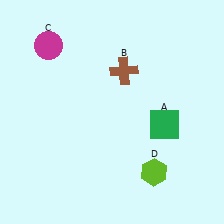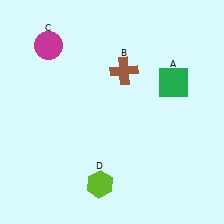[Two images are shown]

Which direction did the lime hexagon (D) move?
The lime hexagon (D) moved left.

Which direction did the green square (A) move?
The green square (A) moved up.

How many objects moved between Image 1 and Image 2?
2 objects moved between the two images.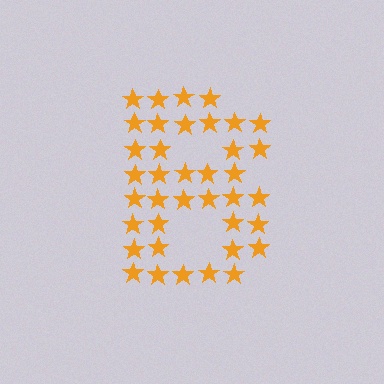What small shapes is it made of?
It is made of small stars.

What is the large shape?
The large shape is the letter B.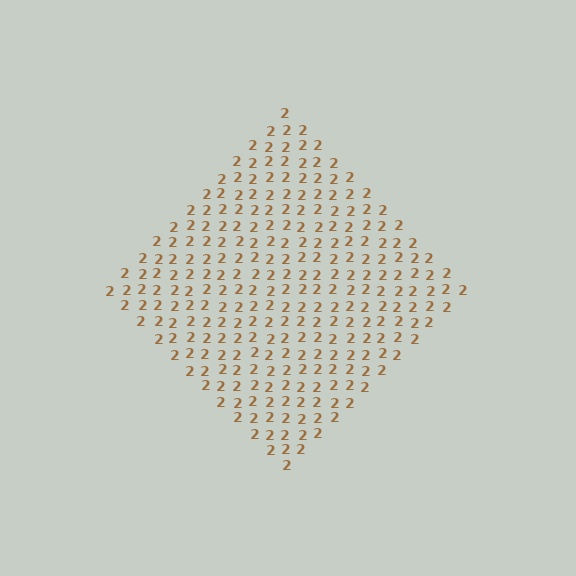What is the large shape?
The large shape is a diamond.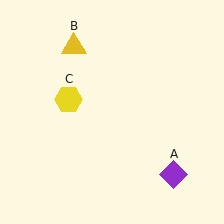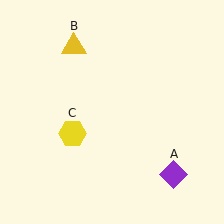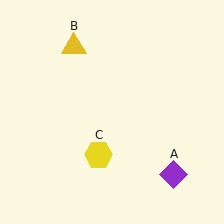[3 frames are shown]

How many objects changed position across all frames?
1 object changed position: yellow hexagon (object C).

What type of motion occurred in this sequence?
The yellow hexagon (object C) rotated counterclockwise around the center of the scene.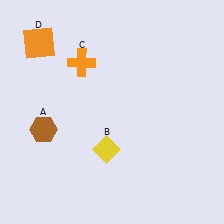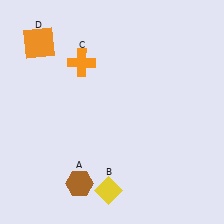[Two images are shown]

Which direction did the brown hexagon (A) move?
The brown hexagon (A) moved down.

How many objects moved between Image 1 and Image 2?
2 objects moved between the two images.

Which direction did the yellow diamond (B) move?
The yellow diamond (B) moved down.